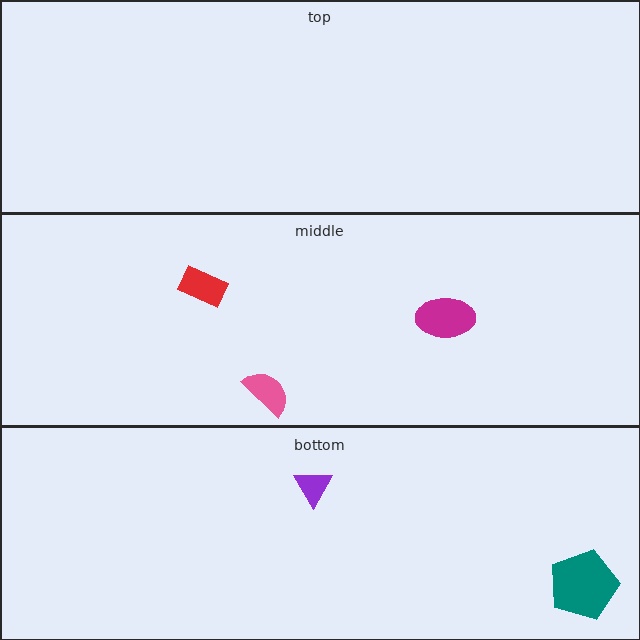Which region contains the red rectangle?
The middle region.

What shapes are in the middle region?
The magenta ellipse, the red rectangle, the pink semicircle.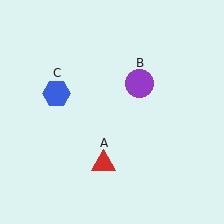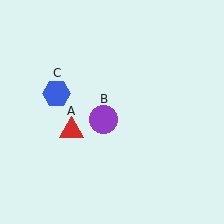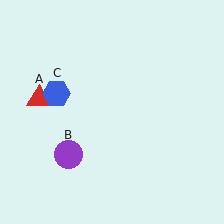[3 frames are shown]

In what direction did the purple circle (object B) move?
The purple circle (object B) moved down and to the left.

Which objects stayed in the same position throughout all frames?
Blue hexagon (object C) remained stationary.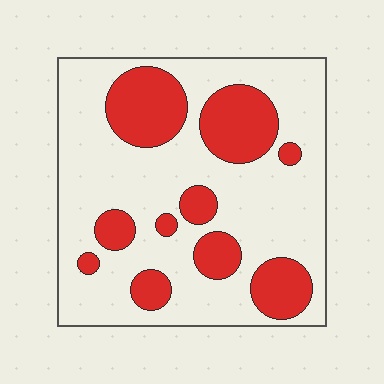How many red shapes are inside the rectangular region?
10.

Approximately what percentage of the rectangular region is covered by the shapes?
Approximately 30%.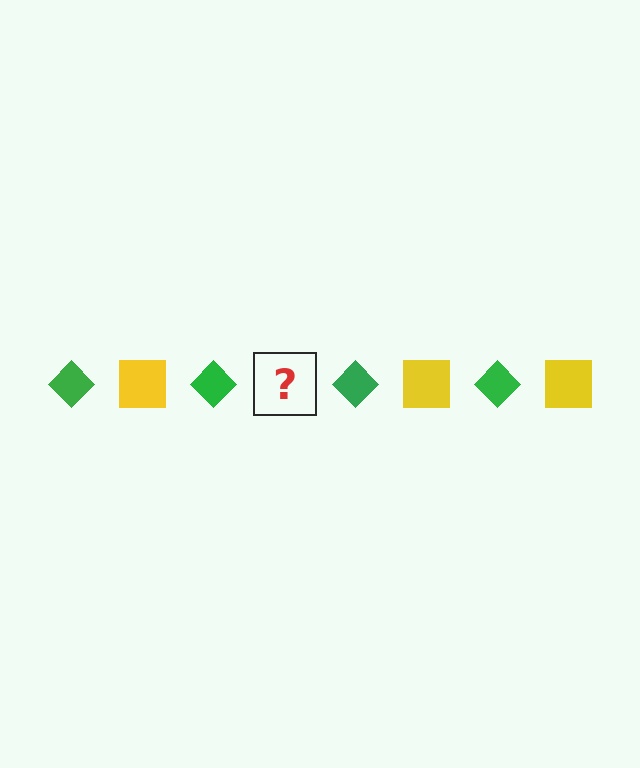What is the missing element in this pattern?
The missing element is a yellow square.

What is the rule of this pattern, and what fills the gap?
The rule is that the pattern alternates between green diamond and yellow square. The gap should be filled with a yellow square.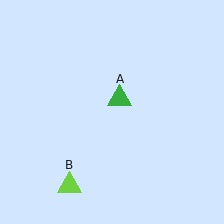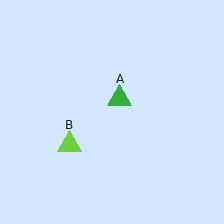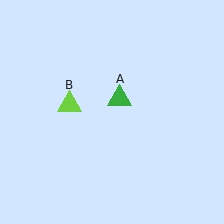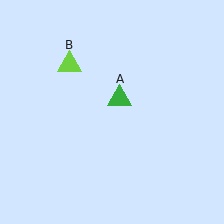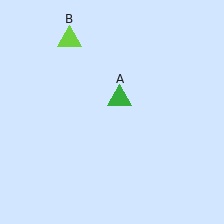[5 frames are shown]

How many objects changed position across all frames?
1 object changed position: lime triangle (object B).